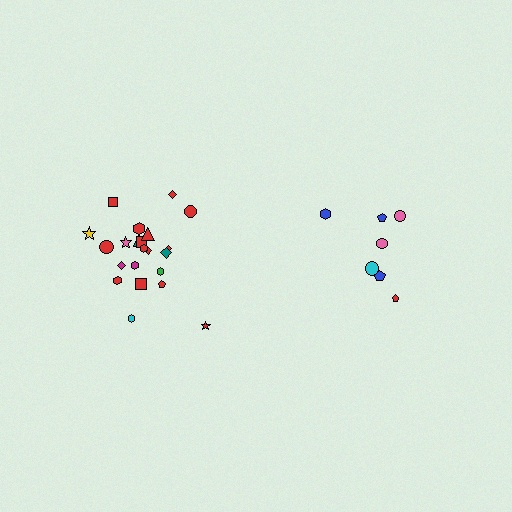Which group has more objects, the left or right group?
The left group.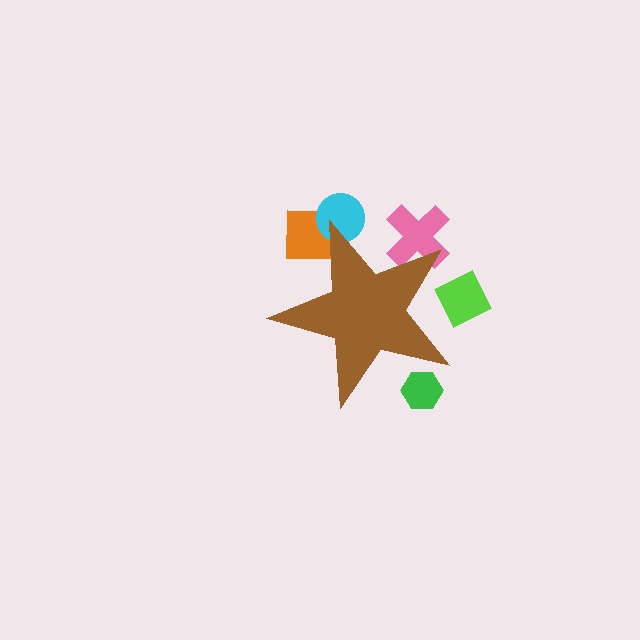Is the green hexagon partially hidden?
Yes, the green hexagon is partially hidden behind the brown star.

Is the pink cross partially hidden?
Yes, the pink cross is partially hidden behind the brown star.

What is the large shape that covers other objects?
A brown star.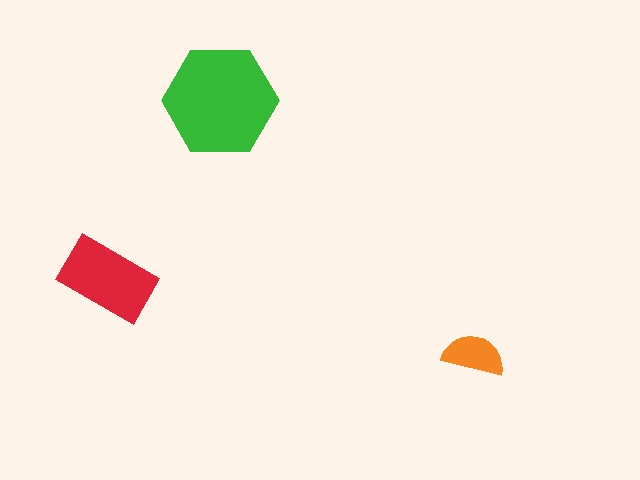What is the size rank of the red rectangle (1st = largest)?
2nd.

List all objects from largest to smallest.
The green hexagon, the red rectangle, the orange semicircle.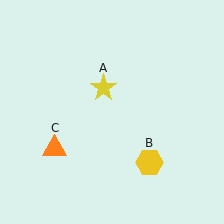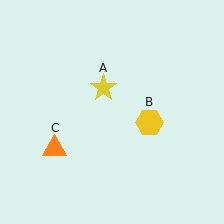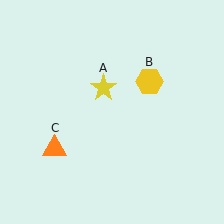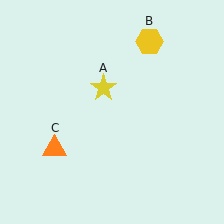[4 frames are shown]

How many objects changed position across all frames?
1 object changed position: yellow hexagon (object B).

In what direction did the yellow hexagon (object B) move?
The yellow hexagon (object B) moved up.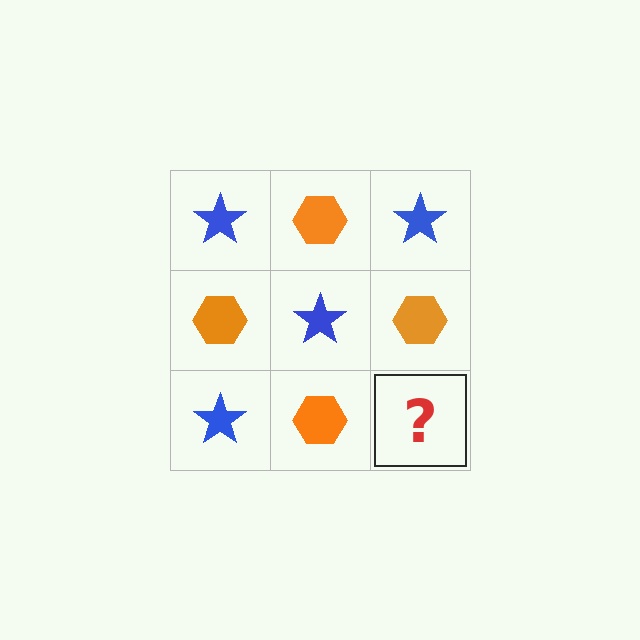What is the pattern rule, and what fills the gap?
The rule is that it alternates blue star and orange hexagon in a checkerboard pattern. The gap should be filled with a blue star.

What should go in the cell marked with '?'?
The missing cell should contain a blue star.